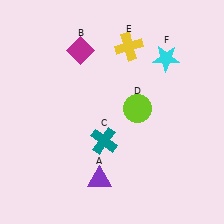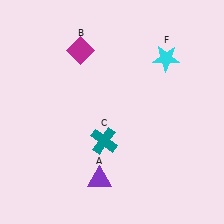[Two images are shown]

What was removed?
The yellow cross (E), the lime circle (D) were removed in Image 2.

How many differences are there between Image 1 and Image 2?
There are 2 differences between the two images.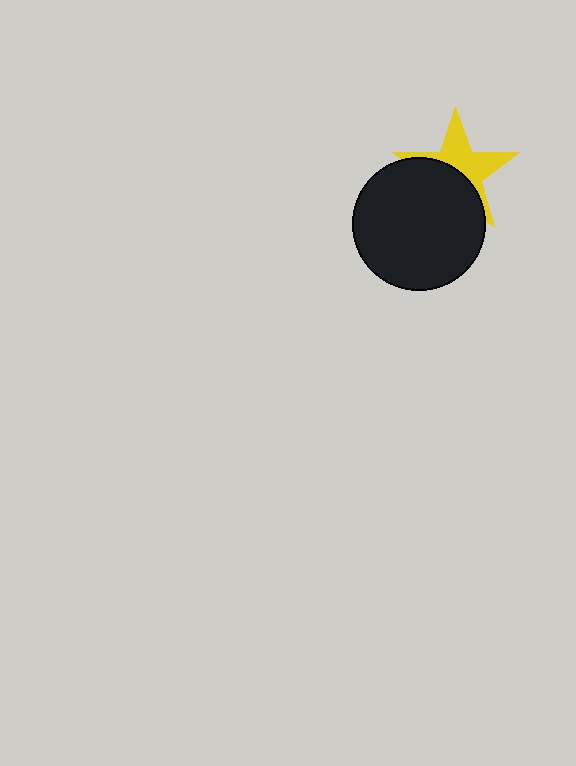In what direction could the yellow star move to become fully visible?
The yellow star could move up. That would shift it out from behind the black circle entirely.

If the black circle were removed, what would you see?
You would see the complete yellow star.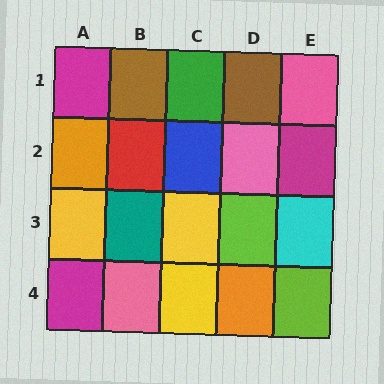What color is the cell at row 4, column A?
Magenta.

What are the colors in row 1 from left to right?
Magenta, brown, green, brown, pink.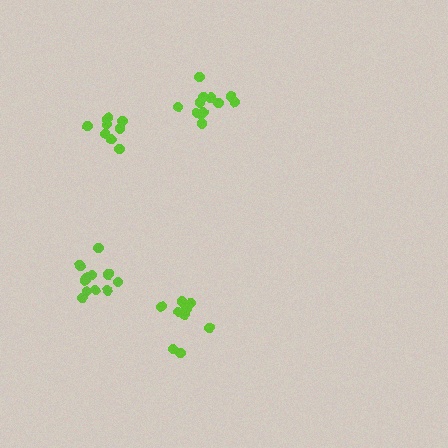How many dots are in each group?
Group 1: 10 dots, Group 2: 11 dots, Group 3: 12 dots, Group 4: 9 dots (42 total).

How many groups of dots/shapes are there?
There are 4 groups.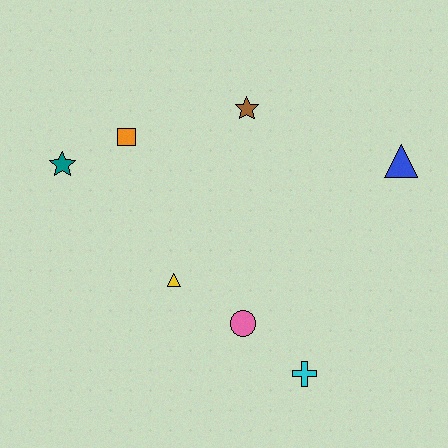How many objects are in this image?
There are 7 objects.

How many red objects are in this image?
There are no red objects.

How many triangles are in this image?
There are 2 triangles.